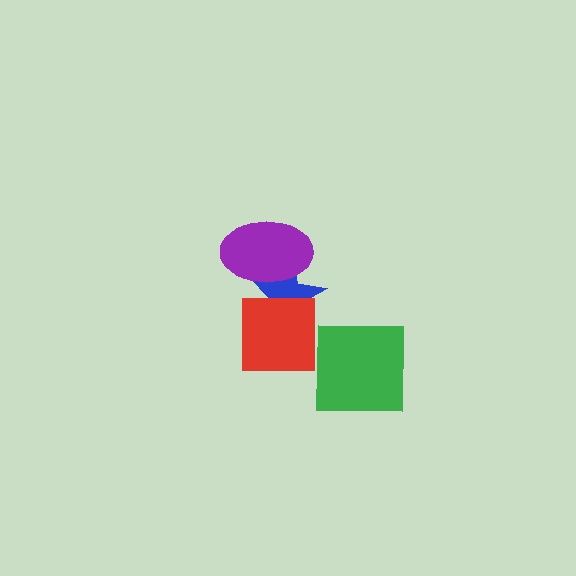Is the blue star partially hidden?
Yes, it is partially covered by another shape.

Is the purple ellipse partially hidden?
No, no other shape covers it.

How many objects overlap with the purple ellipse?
1 object overlaps with the purple ellipse.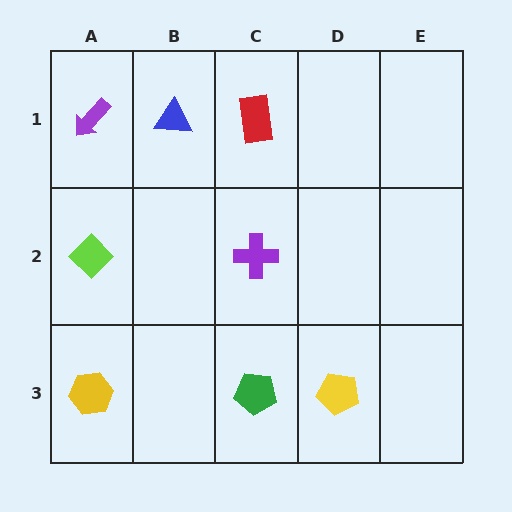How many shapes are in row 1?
3 shapes.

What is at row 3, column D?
A yellow pentagon.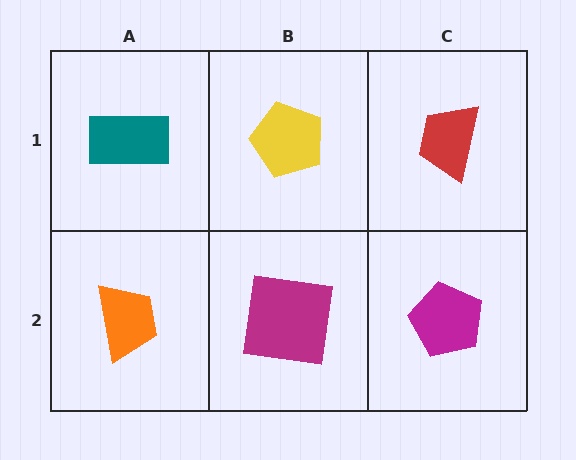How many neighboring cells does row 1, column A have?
2.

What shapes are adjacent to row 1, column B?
A magenta square (row 2, column B), a teal rectangle (row 1, column A), a red trapezoid (row 1, column C).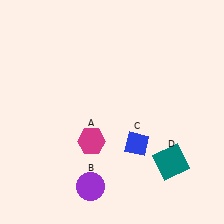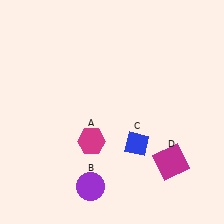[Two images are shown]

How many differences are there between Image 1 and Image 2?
There is 1 difference between the two images.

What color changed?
The square (D) changed from teal in Image 1 to magenta in Image 2.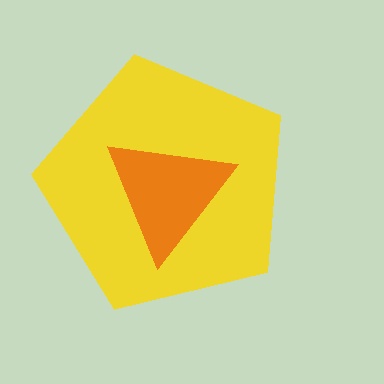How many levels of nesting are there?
2.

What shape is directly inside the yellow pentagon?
The orange triangle.